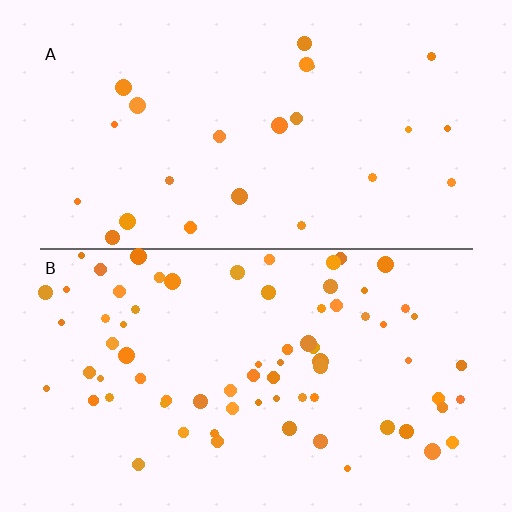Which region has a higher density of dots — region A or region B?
B (the bottom).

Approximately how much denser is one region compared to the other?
Approximately 3.0× — region B over region A.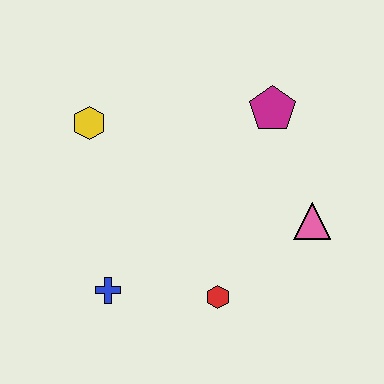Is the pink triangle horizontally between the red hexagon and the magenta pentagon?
No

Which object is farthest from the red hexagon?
The yellow hexagon is farthest from the red hexagon.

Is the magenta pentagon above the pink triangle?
Yes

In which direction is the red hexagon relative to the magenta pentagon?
The red hexagon is below the magenta pentagon.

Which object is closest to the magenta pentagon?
The pink triangle is closest to the magenta pentagon.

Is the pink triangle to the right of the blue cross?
Yes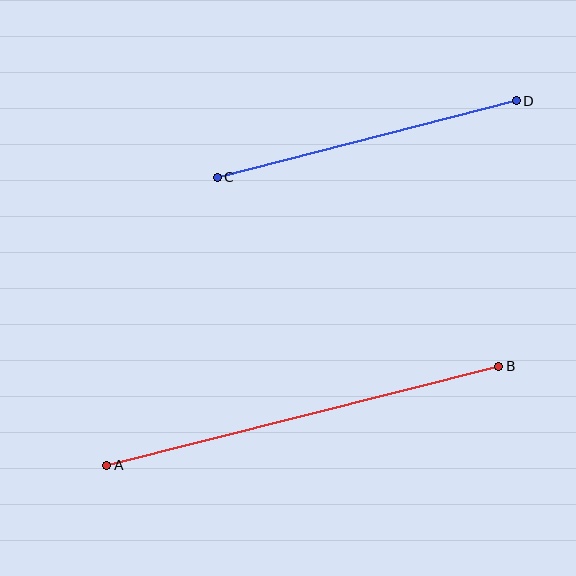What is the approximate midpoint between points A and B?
The midpoint is at approximately (303, 416) pixels.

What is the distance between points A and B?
The distance is approximately 404 pixels.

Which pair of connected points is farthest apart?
Points A and B are farthest apart.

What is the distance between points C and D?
The distance is approximately 309 pixels.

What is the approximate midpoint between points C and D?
The midpoint is at approximately (367, 139) pixels.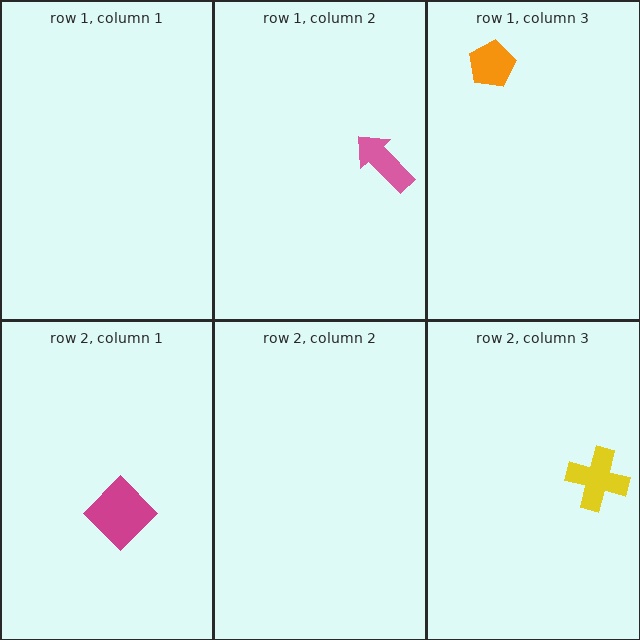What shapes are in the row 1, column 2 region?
The pink arrow.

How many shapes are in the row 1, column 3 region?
1.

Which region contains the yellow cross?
The row 2, column 3 region.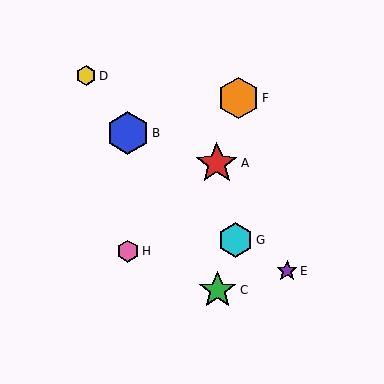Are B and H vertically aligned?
Yes, both are at x≈128.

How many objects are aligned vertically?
2 objects (B, H) are aligned vertically.